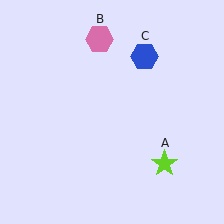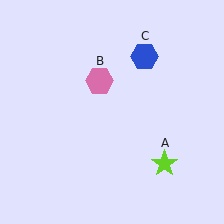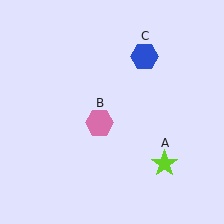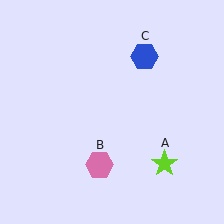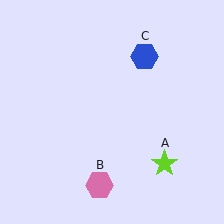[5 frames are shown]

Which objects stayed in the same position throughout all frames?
Lime star (object A) and blue hexagon (object C) remained stationary.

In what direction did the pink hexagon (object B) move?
The pink hexagon (object B) moved down.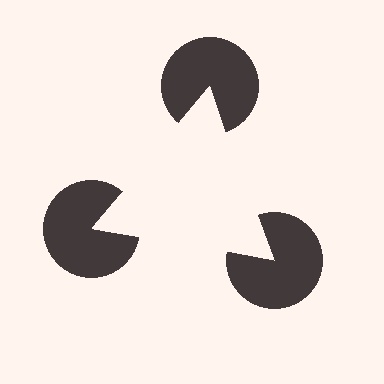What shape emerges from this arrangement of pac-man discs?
An illusory triangle — its edges are inferred from the aligned wedge cuts in the pac-man discs, not physically drawn.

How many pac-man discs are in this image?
There are 3 — one at each vertex of the illusory triangle.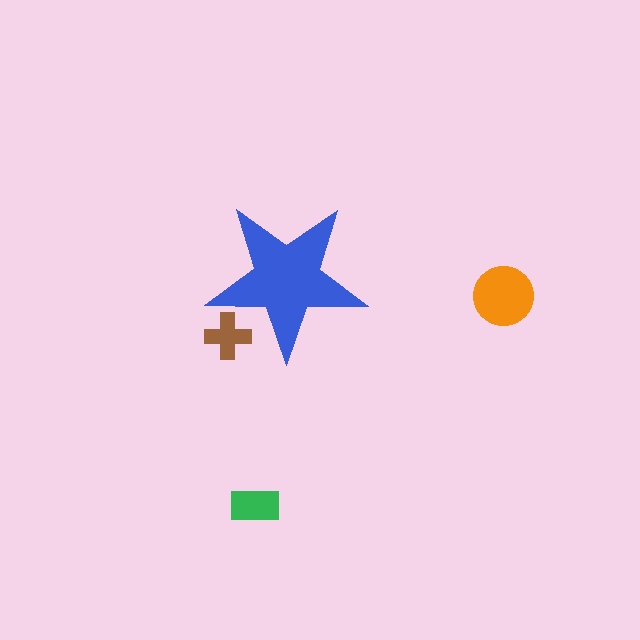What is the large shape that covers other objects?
A blue star.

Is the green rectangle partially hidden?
No, the green rectangle is fully visible.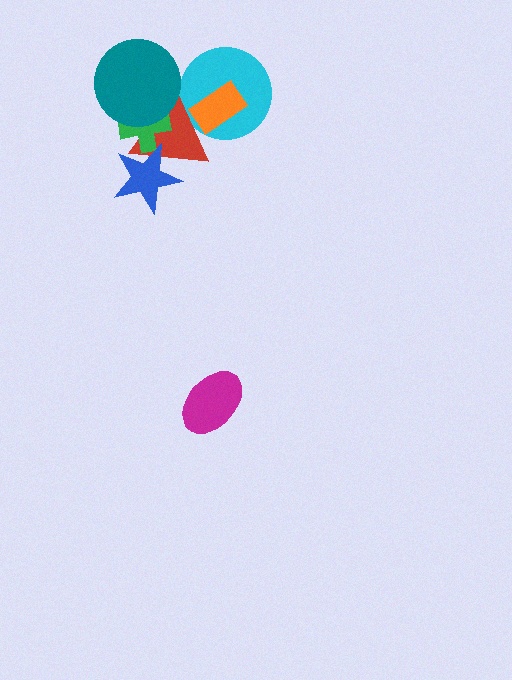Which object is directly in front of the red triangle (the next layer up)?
The green cross is directly in front of the red triangle.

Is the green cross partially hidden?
Yes, it is partially covered by another shape.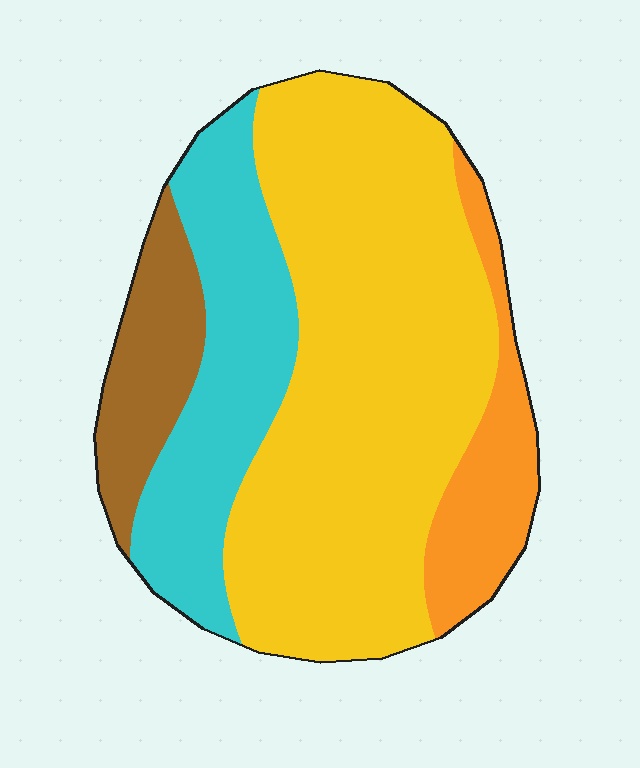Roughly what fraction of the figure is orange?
Orange covers around 10% of the figure.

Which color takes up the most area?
Yellow, at roughly 55%.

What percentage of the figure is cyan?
Cyan covers roughly 20% of the figure.